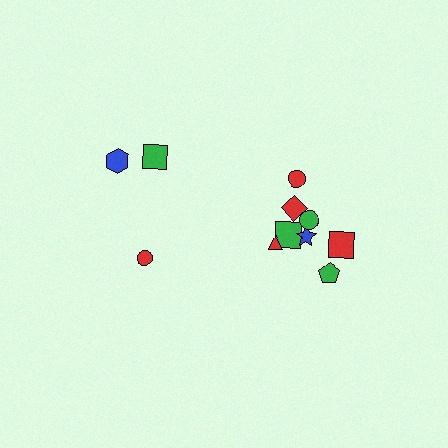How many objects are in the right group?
There are 8 objects.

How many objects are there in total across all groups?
There are 11 objects.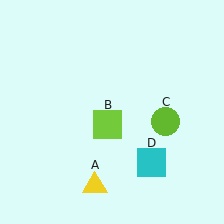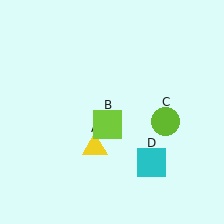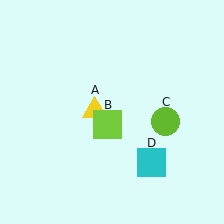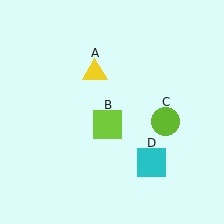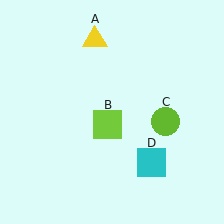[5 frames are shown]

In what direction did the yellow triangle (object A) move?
The yellow triangle (object A) moved up.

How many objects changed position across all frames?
1 object changed position: yellow triangle (object A).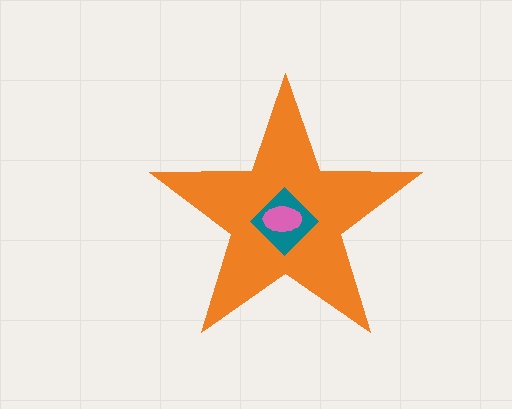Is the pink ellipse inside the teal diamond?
Yes.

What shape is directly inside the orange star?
The teal diamond.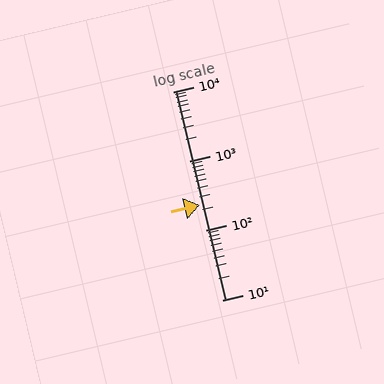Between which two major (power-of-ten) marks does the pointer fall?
The pointer is between 100 and 1000.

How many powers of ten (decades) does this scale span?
The scale spans 3 decades, from 10 to 10000.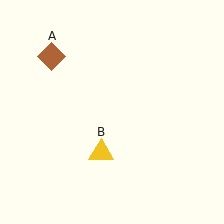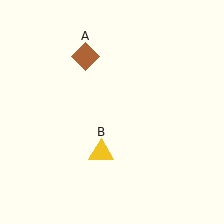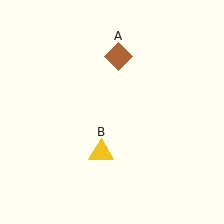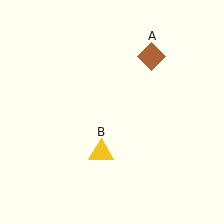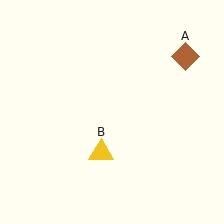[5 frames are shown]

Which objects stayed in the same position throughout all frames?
Yellow triangle (object B) remained stationary.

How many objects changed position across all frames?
1 object changed position: brown diamond (object A).